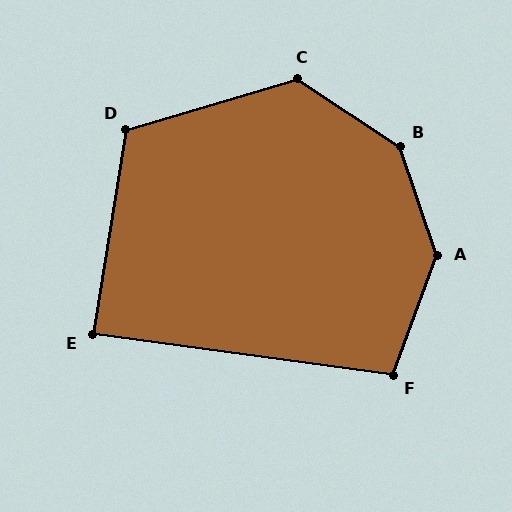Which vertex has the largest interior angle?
B, at approximately 142 degrees.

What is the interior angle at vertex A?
Approximately 141 degrees (obtuse).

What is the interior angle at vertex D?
Approximately 116 degrees (obtuse).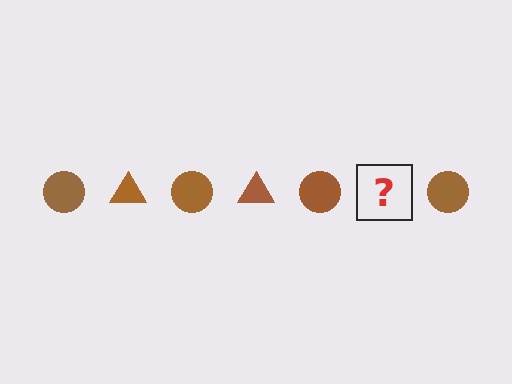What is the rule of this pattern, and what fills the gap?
The rule is that the pattern cycles through circle, triangle shapes in brown. The gap should be filled with a brown triangle.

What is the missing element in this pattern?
The missing element is a brown triangle.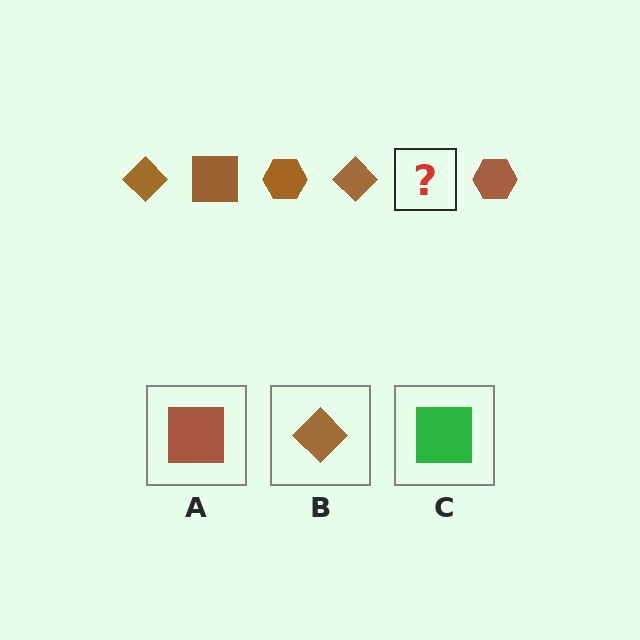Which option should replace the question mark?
Option A.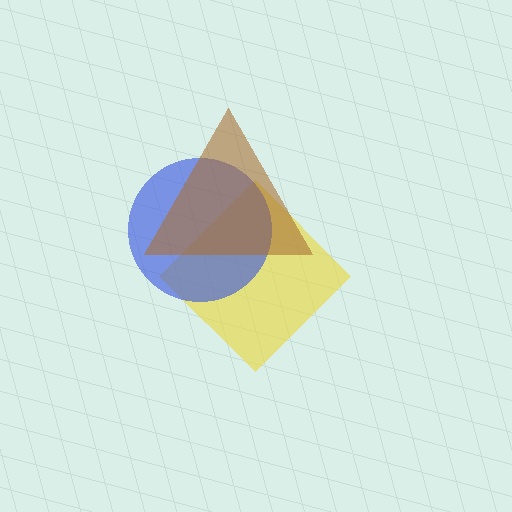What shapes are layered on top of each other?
The layered shapes are: a yellow diamond, a blue circle, a brown triangle.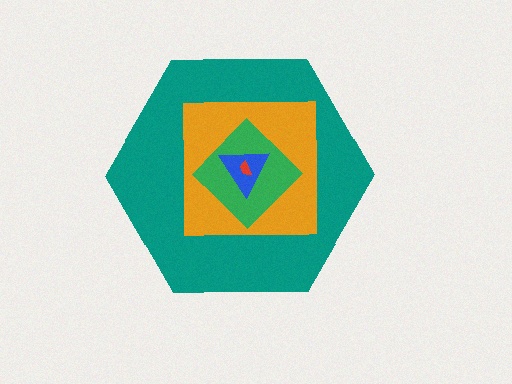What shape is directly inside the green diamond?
The blue triangle.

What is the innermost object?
The red semicircle.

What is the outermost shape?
The teal hexagon.